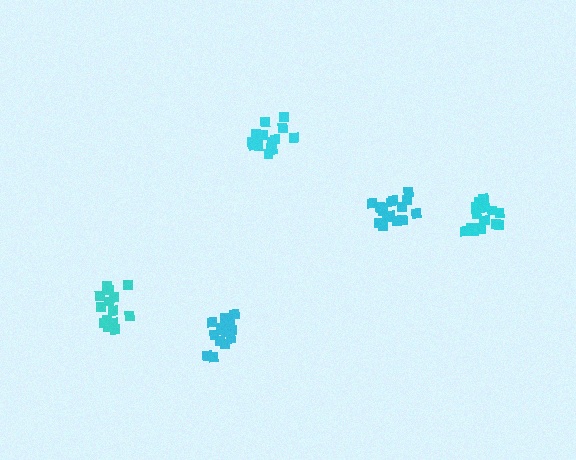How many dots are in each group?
Group 1: 16 dots, Group 2: 16 dots, Group 3: 18 dots, Group 4: 14 dots, Group 5: 17 dots (81 total).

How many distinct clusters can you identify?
There are 5 distinct clusters.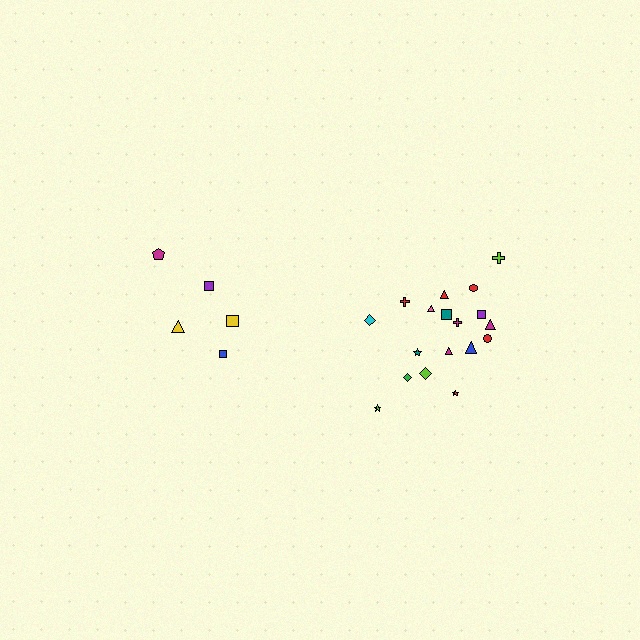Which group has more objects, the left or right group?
The right group.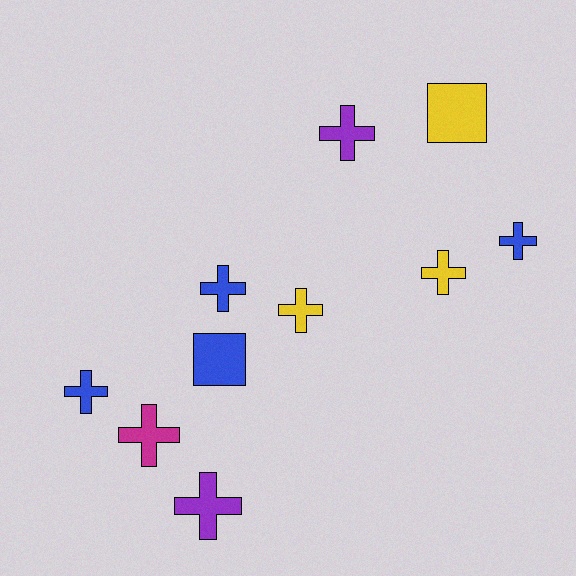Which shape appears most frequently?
Cross, with 8 objects.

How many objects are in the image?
There are 10 objects.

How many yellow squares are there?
There is 1 yellow square.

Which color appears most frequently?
Blue, with 4 objects.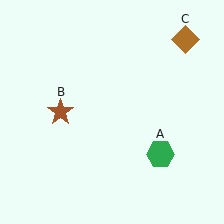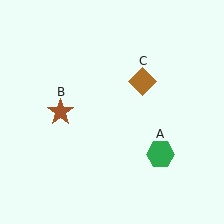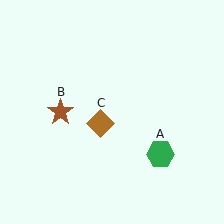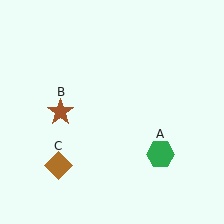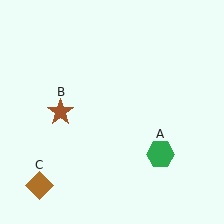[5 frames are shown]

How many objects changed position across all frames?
1 object changed position: brown diamond (object C).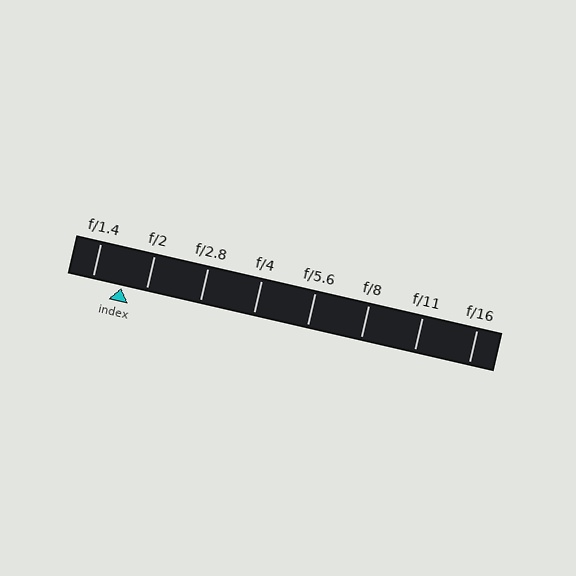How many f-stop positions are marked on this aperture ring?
There are 8 f-stop positions marked.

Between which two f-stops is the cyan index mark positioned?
The index mark is between f/1.4 and f/2.